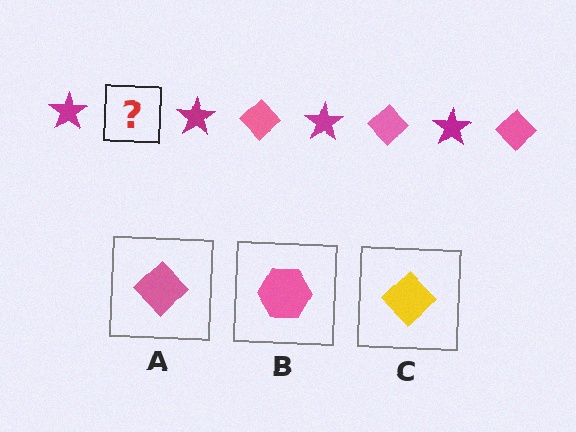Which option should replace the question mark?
Option A.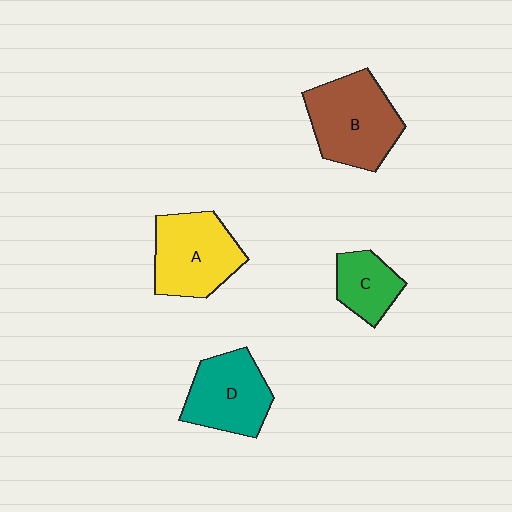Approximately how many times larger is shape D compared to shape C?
Approximately 1.6 times.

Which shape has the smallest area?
Shape C (green).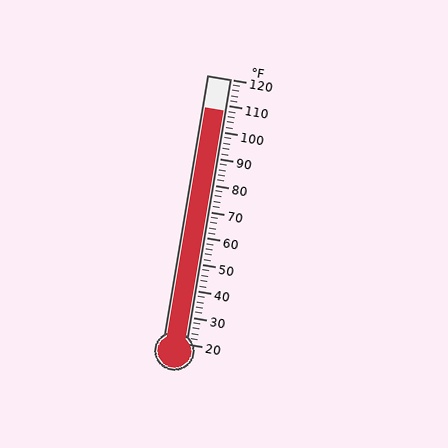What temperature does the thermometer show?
The thermometer shows approximately 108°F.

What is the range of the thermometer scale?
The thermometer scale ranges from 20°F to 120°F.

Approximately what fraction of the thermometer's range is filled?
The thermometer is filled to approximately 90% of its range.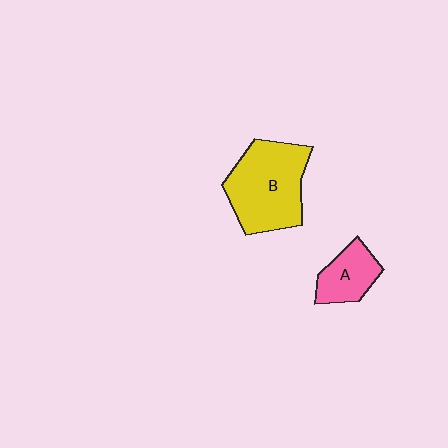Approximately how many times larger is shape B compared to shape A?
Approximately 2.1 times.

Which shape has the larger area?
Shape B (yellow).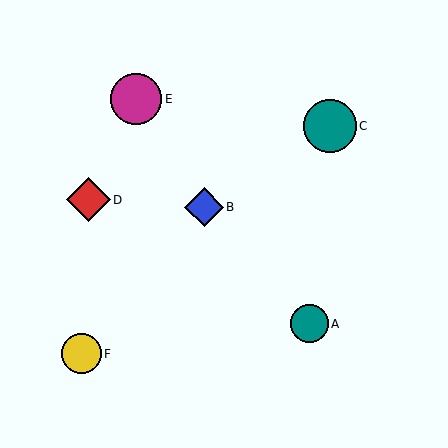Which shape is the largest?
The teal circle (labeled C) is the largest.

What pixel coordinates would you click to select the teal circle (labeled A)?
Click at (309, 324) to select the teal circle A.